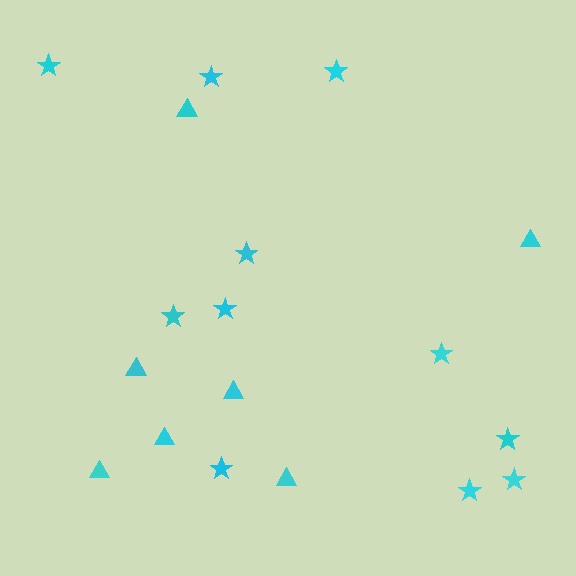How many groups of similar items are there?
There are 2 groups: one group of triangles (7) and one group of stars (11).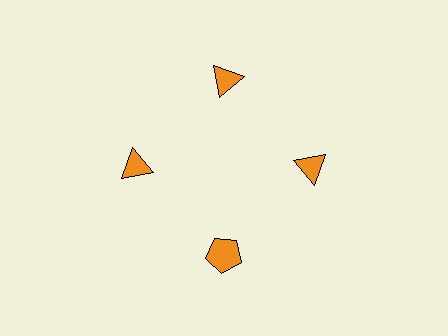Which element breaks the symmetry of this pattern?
The orange pentagon at roughly the 6 o'clock position breaks the symmetry. All other shapes are orange triangles.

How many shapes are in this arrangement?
There are 4 shapes arranged in a ring pattern.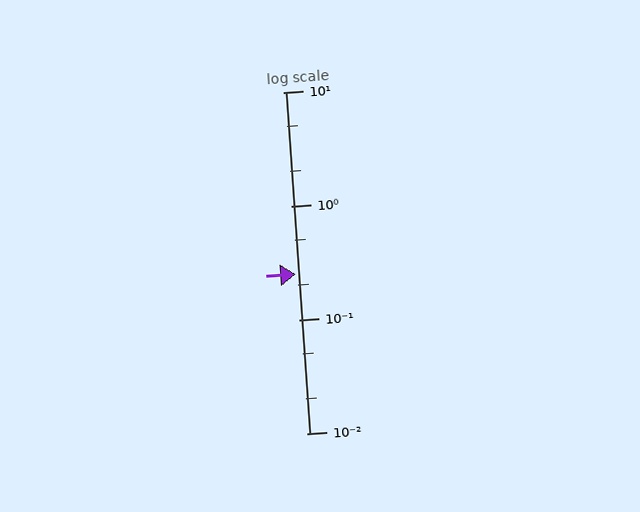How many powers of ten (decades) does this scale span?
The scale spans 3 decades, from 0.01 to 10.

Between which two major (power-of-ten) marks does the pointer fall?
The pointer is between 0.1 and 1.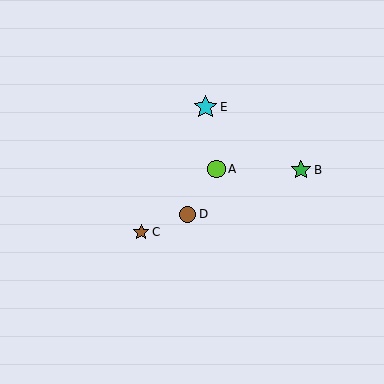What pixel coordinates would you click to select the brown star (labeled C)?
Click at (141, 232) to select the brown star C.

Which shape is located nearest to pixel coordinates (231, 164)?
The lime circle (labeled A) at (216, 169) is nearest to that location.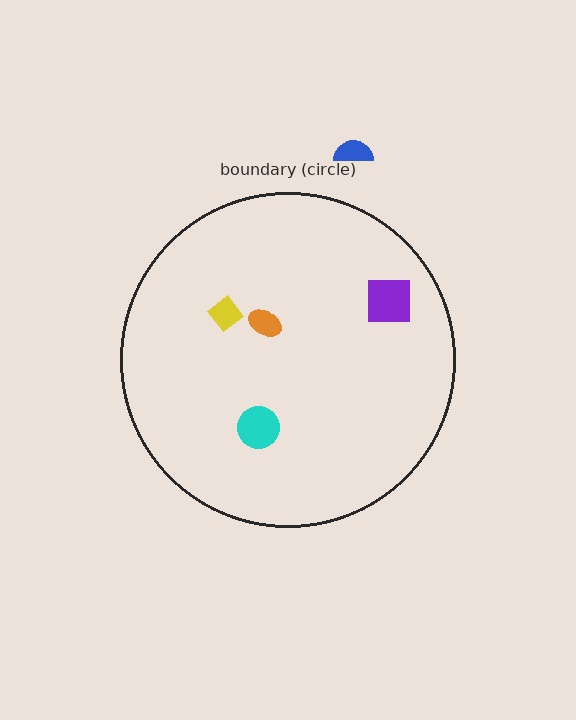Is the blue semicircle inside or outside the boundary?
Outside.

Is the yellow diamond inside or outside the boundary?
Inside.